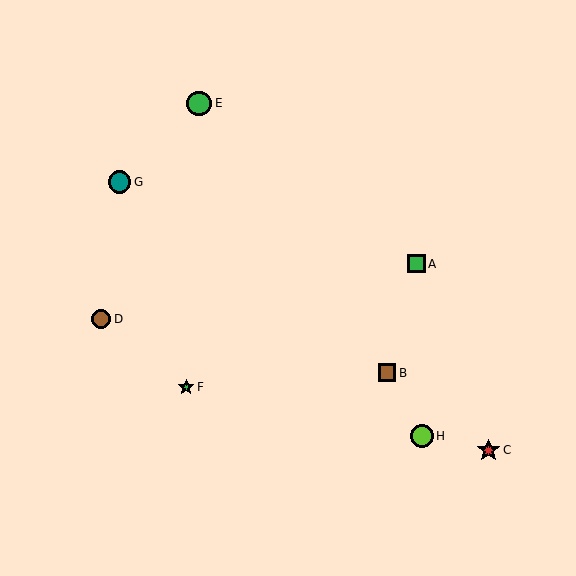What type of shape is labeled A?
Shape A is a green square.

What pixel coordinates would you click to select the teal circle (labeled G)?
Click at (119, 182) to select the teal circle G.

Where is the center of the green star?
The center of the green star is at (186, 387).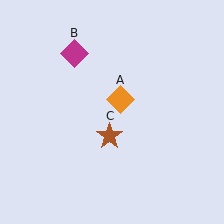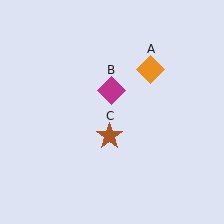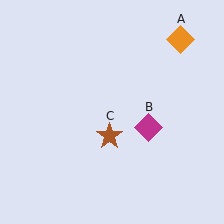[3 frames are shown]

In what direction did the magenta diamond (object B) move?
The magenta diamond (object B) moved down and to the right.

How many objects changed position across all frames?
2 objects changed position: orange diamond (object A), magenta diamond (object B).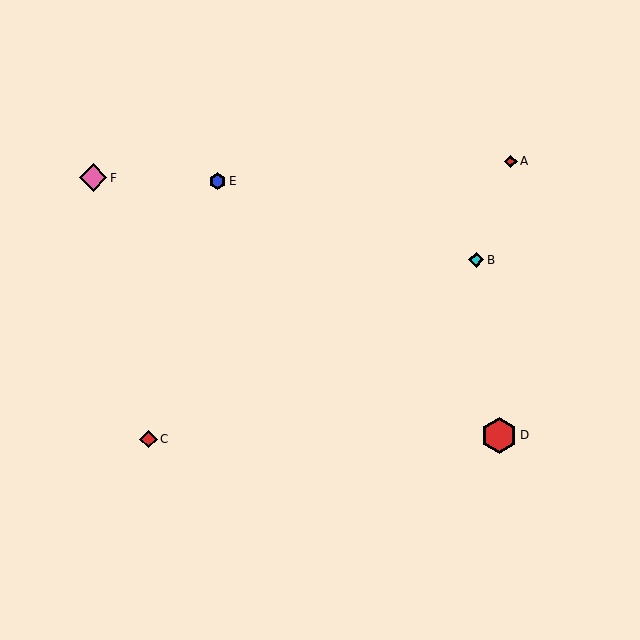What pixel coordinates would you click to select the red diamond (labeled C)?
Click at (148, 439) to select the red diamond C.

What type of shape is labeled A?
Shape A is a red diamond.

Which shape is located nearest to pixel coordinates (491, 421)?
The red hexagon (labeled D) at (499, 435) is nearest to that location.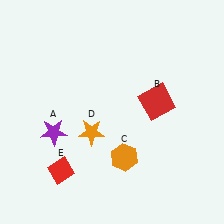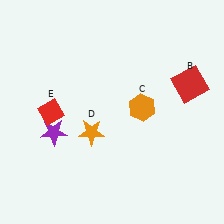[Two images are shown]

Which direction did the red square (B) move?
The red square (B) moved right.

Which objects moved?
The objects that moved are: the red square (B), the orange hexagon (C), the red diamond (E).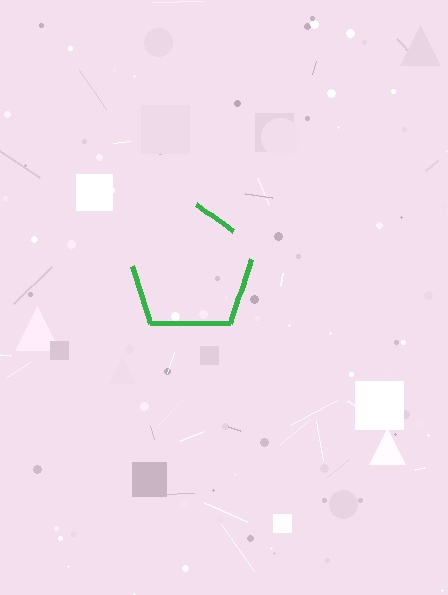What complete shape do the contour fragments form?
The contour fragments form a pentagon.